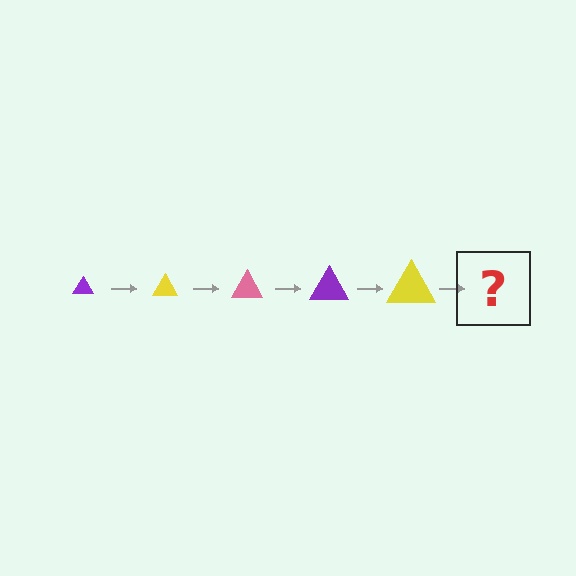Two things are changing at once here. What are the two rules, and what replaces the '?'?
The two rules are that the triangle grows larger each step and the color cycles through purple, yellow, and pink. The '?' should be a pink triangle, larger than the previous one.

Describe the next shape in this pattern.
It should be a pink triangle, larger than the previous one.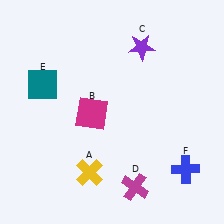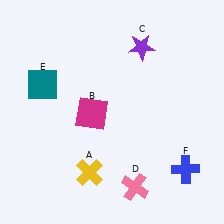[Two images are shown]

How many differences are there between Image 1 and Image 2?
There is 1 difference between the two images.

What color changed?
The cross (D) changed from magenta in Image 1 to pink in Image 2.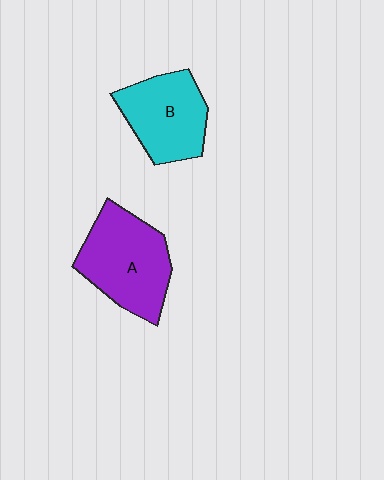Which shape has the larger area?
Shape A (purple).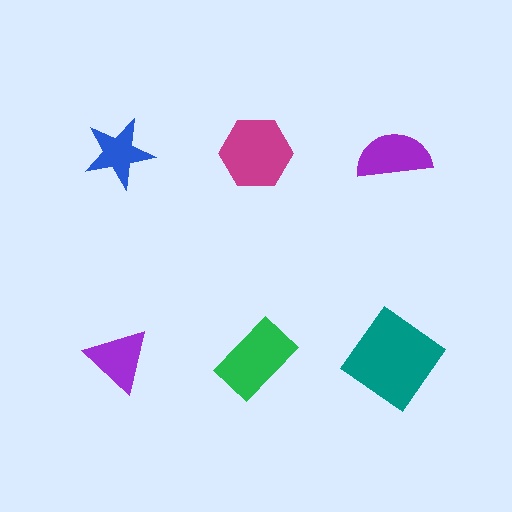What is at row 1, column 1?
A blue star.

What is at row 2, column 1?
A purple triangle.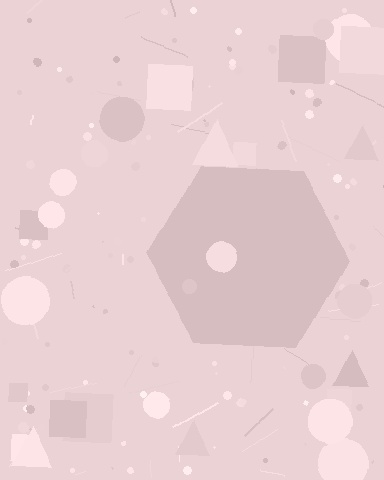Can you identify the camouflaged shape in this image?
The camouflaged shape is a hexagon.